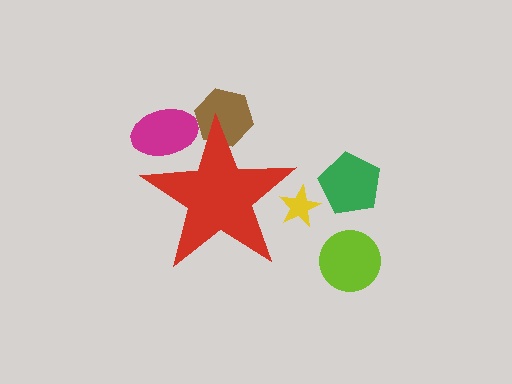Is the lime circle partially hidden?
No, the lime circle is fully visible.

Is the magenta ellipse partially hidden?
Yes, the magenta ellipse is partially hidden behind the red star.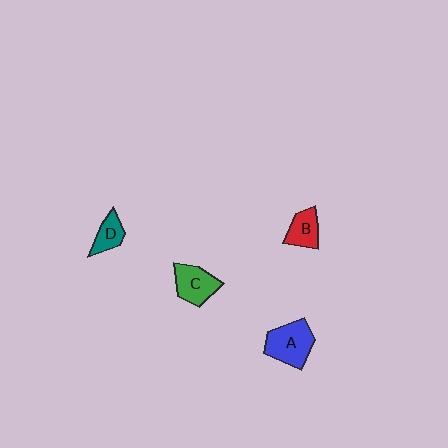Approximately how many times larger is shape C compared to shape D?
Approximately 1.5 times.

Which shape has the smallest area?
Shape D (teal).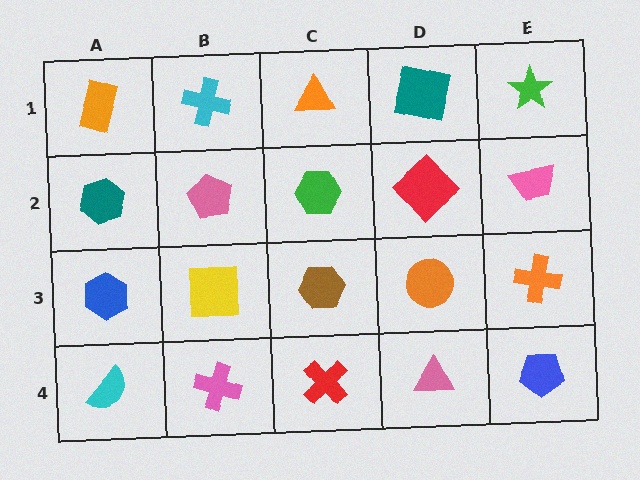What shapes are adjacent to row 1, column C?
A green hexagon (row 2, column C), a cyan cross (row 1, column B), a teal square (row 1, column D).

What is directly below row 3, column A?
A cyan semicircle.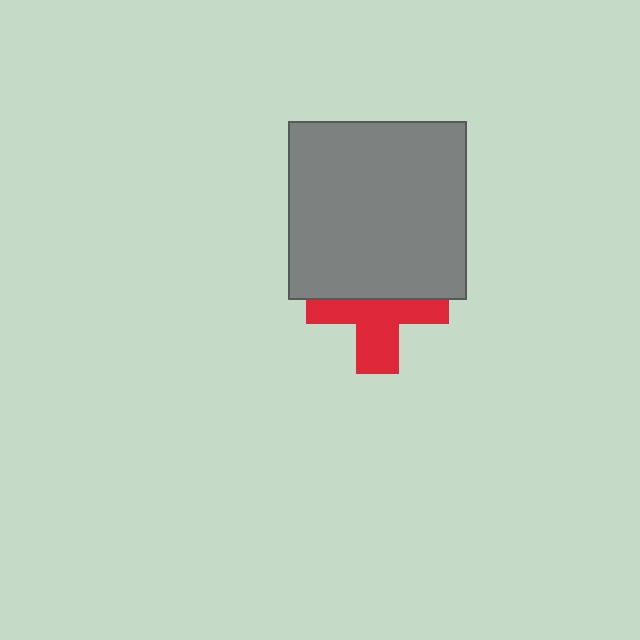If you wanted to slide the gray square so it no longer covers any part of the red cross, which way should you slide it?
Slide it up — that is the most direct way to separate the two shapes.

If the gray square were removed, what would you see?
You would see the complete red cross.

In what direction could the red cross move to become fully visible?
The red cross could move down. That would shift it out from behind the gray square entirely.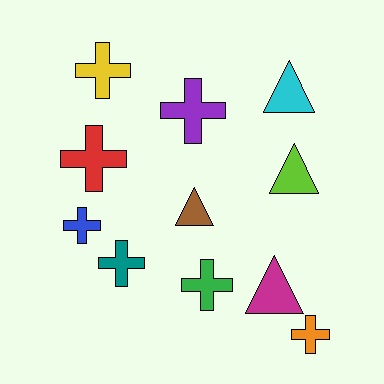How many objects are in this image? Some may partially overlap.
There are 11 objects.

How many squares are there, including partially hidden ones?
There are no squares.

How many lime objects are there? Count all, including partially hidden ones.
There is 1 lime object.